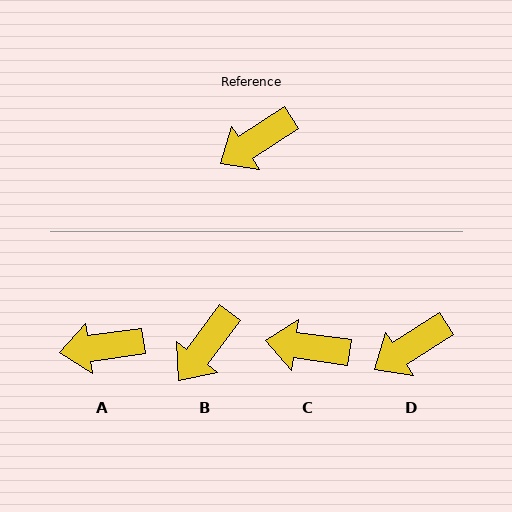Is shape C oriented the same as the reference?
No, it is off by about 41 degrees.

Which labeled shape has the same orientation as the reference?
D.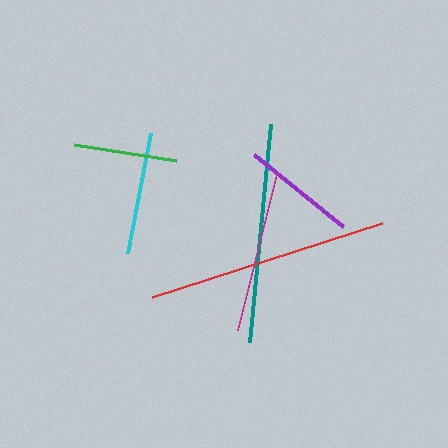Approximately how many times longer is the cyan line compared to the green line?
The cyan line is approximately 1.2 times the length of the green line.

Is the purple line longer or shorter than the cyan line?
The cyan line is longer than the purple line.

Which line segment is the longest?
The red line is the longest at approximately 242 pixels.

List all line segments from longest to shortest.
From longest to shortest: red, teal, magenta, cyan, purple, green.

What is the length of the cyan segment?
The cyan segment is approximately 123 pixels long.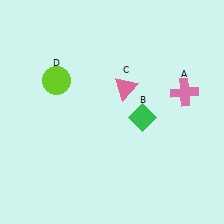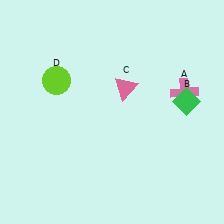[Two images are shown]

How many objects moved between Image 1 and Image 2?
1 object moved between the two images.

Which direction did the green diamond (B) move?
The green diamond (B) moved right.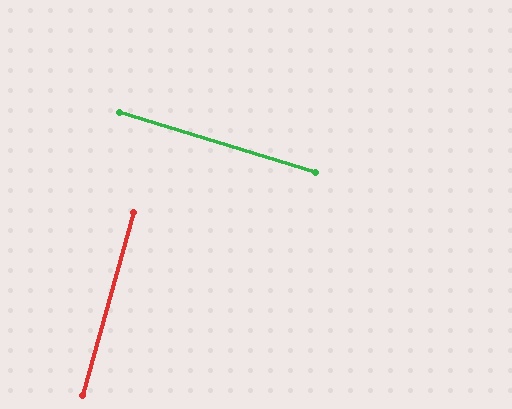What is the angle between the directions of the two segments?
Approximately 89 degrees.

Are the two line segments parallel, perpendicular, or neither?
Perpendicular — they meet at approximately 89°.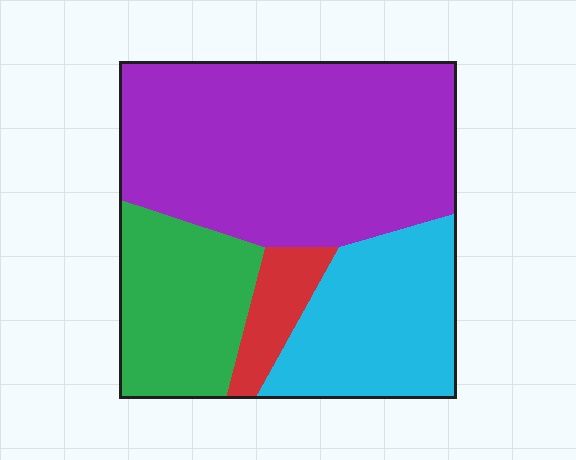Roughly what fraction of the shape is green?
Green covers about 20% of the shape.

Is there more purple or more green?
Purple.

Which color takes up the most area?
Purple, at roughly 50%.